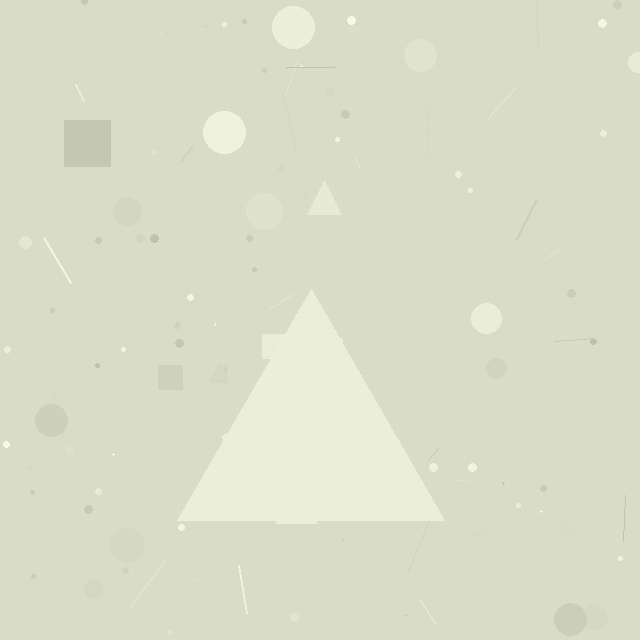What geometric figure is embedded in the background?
A triangle is embedded in the background.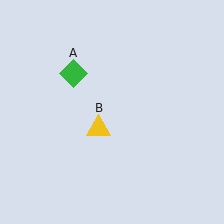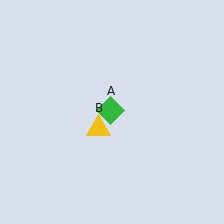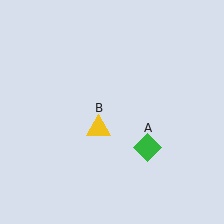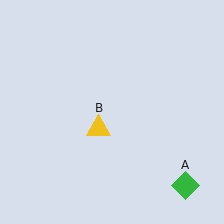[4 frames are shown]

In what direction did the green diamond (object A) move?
The green diamond (object A) moved down and to the right.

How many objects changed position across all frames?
1 object changed position: green diamond (object A).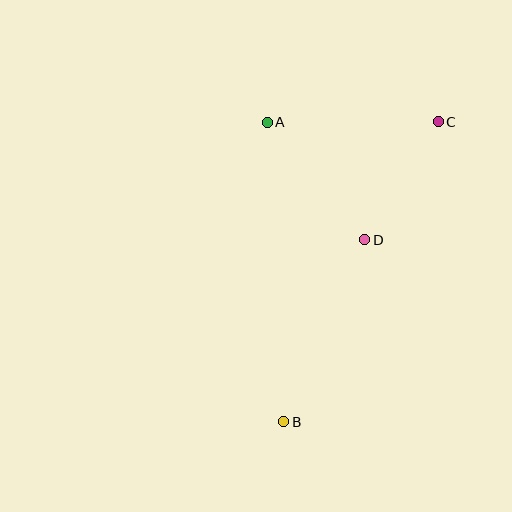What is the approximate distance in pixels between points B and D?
The distance between B and D is approximately 199 pixels.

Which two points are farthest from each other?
Points B and C are farthest from each other.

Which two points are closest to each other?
Points C and D are closest to each other.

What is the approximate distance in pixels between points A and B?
The distance between A and B is approximately 300 pixels.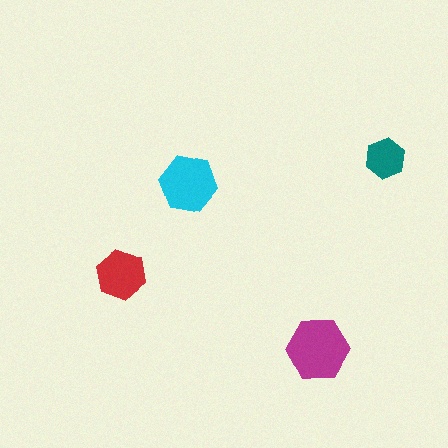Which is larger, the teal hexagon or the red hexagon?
The red one.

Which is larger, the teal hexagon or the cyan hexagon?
The cyan one.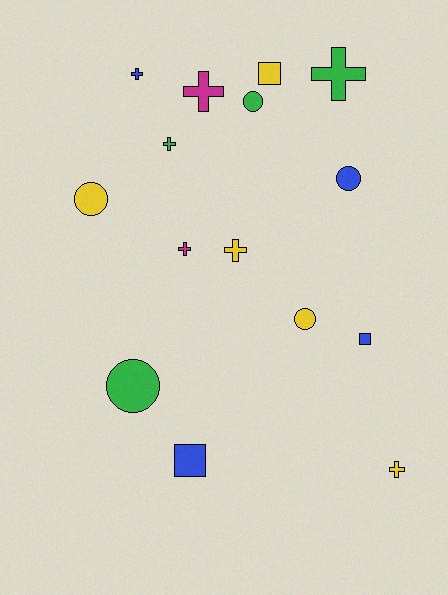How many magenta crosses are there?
There are 2 magenta crosses.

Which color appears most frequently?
Yellow, with 5 objects.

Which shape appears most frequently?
Cross, with 7 objects.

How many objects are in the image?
There are 15 objects.